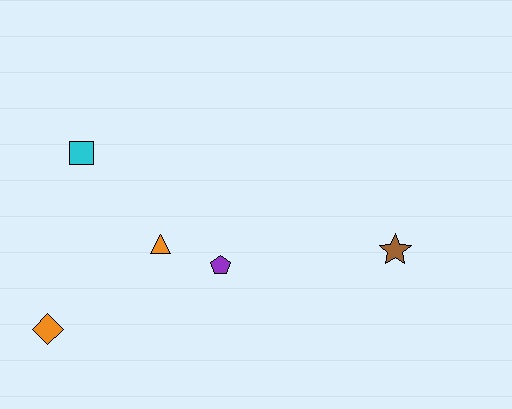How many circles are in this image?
There are no circles.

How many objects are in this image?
There are 5 objects.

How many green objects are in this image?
There are no green objects.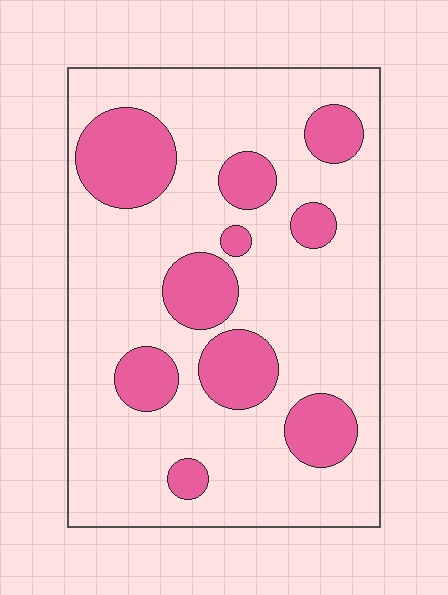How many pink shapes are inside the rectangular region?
10.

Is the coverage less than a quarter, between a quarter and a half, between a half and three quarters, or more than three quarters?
Less than a quarter.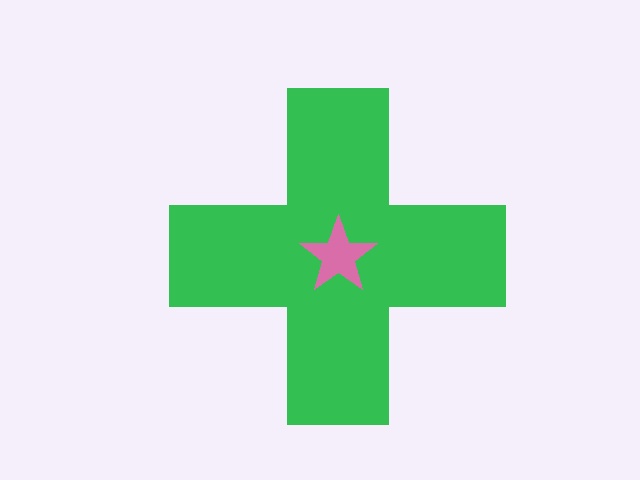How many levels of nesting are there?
2.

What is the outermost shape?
The green cross.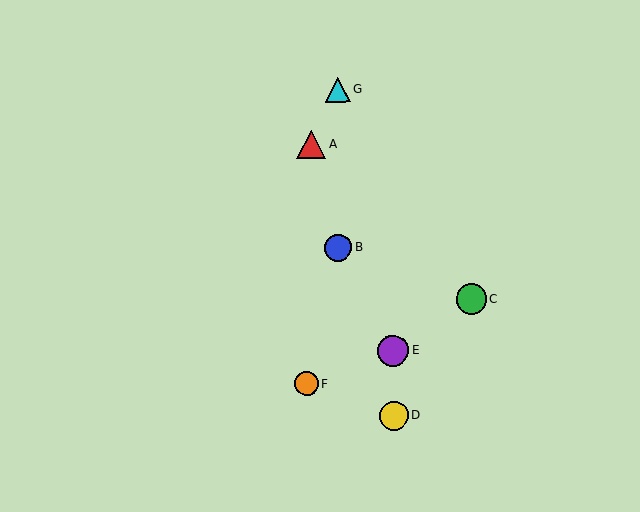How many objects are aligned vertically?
2 objects (D, E) are aligned vertically.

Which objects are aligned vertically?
Objects D, E are aligned vertically.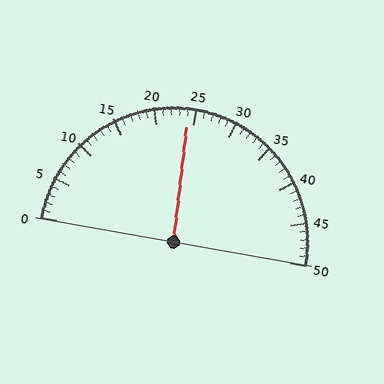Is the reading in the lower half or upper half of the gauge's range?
The reading is in the lower half of the range (0 to 50).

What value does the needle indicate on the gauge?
The needle indicates approximately 24.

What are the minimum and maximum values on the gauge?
The gauge ranges from 0 to 50.